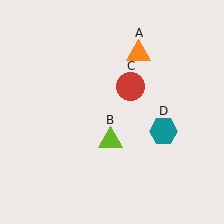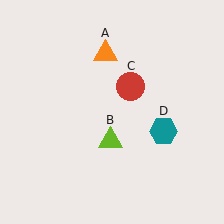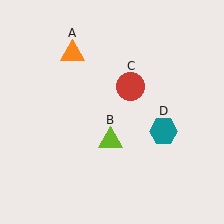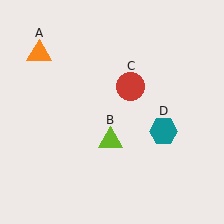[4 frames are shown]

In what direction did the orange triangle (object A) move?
The orange triangle (object A) moved left.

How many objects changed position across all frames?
1 object changed position: orange triangle (object A).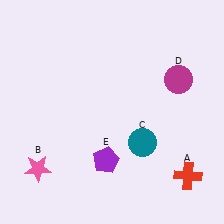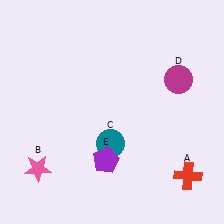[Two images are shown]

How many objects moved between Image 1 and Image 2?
1 object moved between the two images.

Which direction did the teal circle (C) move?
The teal circle (C) moved left.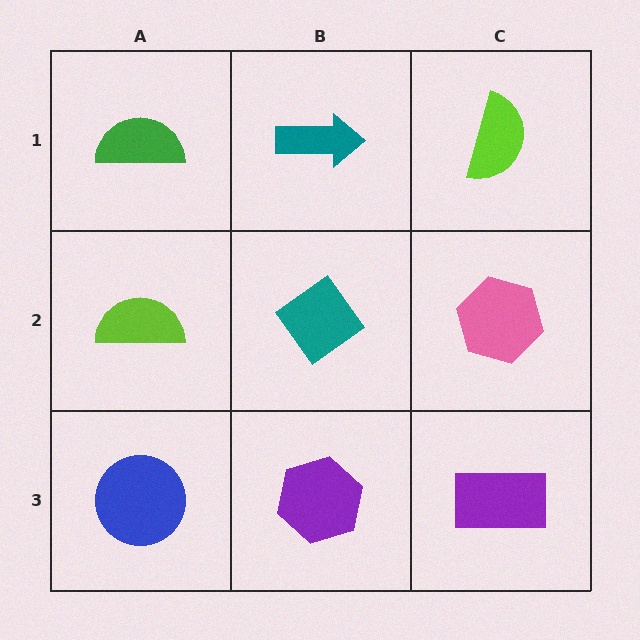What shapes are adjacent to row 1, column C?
A pink hexagon (row 2, column C), a teal arrow (row 1, column B).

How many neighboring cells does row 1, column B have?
3.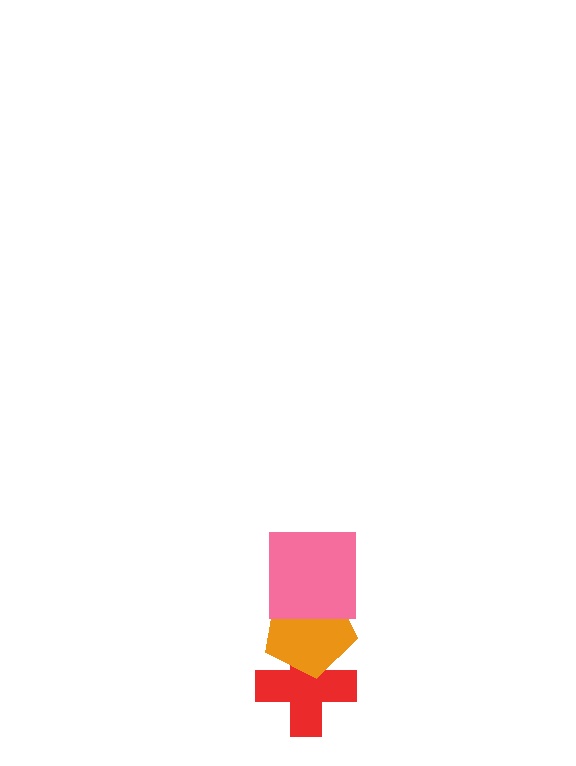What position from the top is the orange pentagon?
The orange pentagon is 2nd from the top.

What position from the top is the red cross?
The red cross is 3rd from the top.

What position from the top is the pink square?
The pink square is 1st from the top.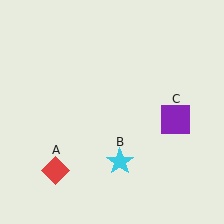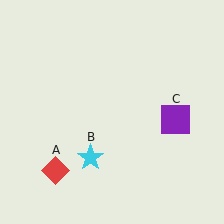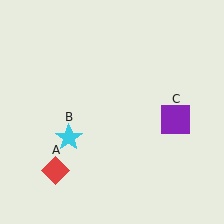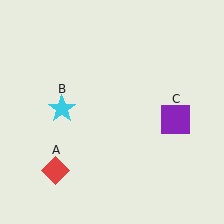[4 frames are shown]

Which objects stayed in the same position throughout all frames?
Red diamond (object A) and purple square (object C) remained stationary.